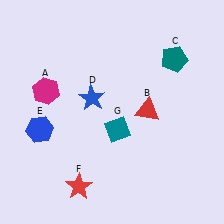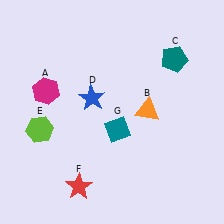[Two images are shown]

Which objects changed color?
B changed from red to orange. E changed from blue to lime.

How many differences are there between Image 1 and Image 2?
There are 2 differences between the two images.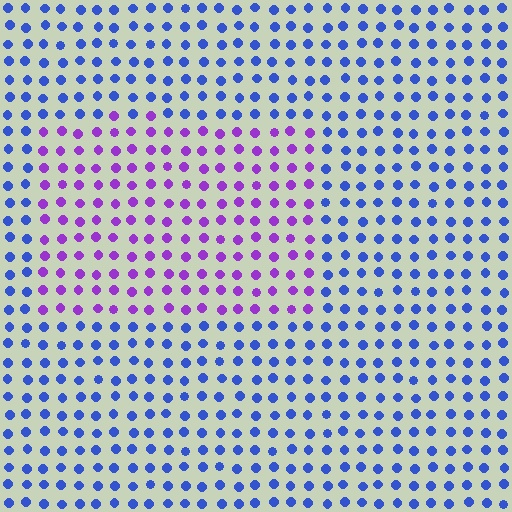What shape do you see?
I see a rectangle.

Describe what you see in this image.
The image is filled with small blue elements in a uniform arrangement. A rectangle-shaped region is visible where the elements are tinted to a slightly different hue, forming a subtle color boundary.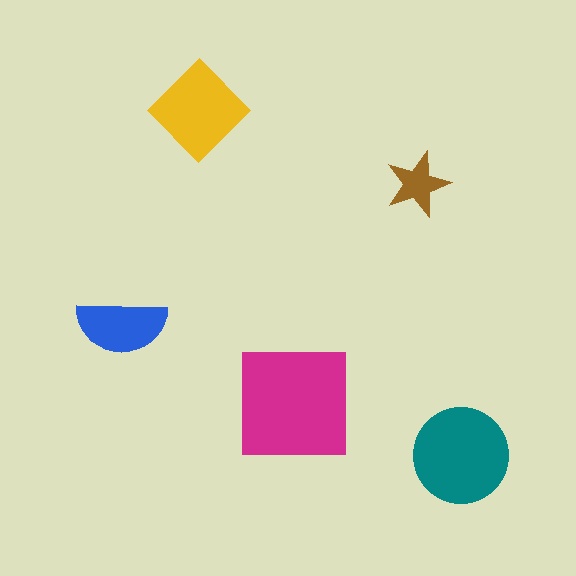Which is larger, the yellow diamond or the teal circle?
The teal circle.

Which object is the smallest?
The brown star.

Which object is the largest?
The magenta square.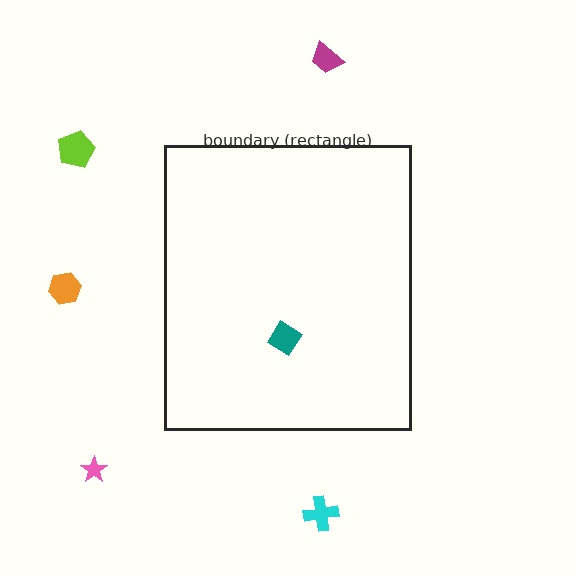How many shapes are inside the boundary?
1 inside, 5 outside.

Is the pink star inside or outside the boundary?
Outside.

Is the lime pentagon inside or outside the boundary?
Outside.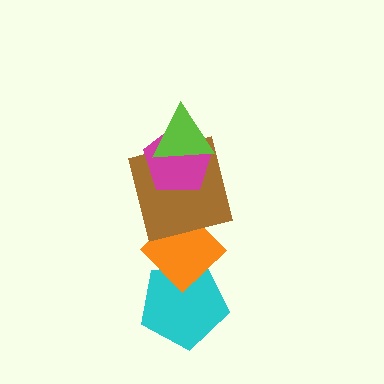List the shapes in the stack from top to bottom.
From top to bottom: the lime triangle, the magenta pentagon, the brown square, the orange diamond, the cyan pentagon.